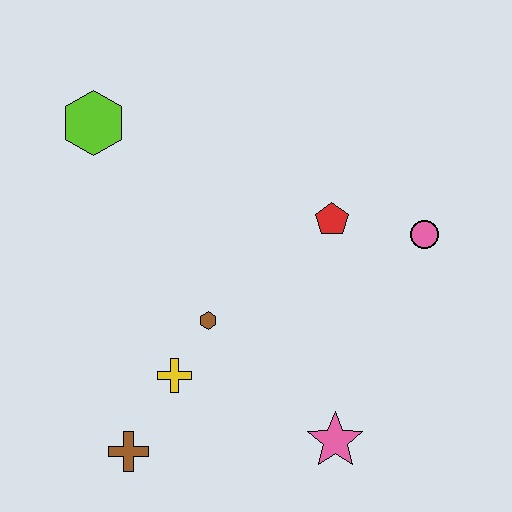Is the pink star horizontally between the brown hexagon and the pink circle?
Yes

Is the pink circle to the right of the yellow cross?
Yes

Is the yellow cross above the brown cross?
Yes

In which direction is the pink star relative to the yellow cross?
The pink star is to the right of the yellow cross.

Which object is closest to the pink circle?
The red pentagon is closest to the pink circle.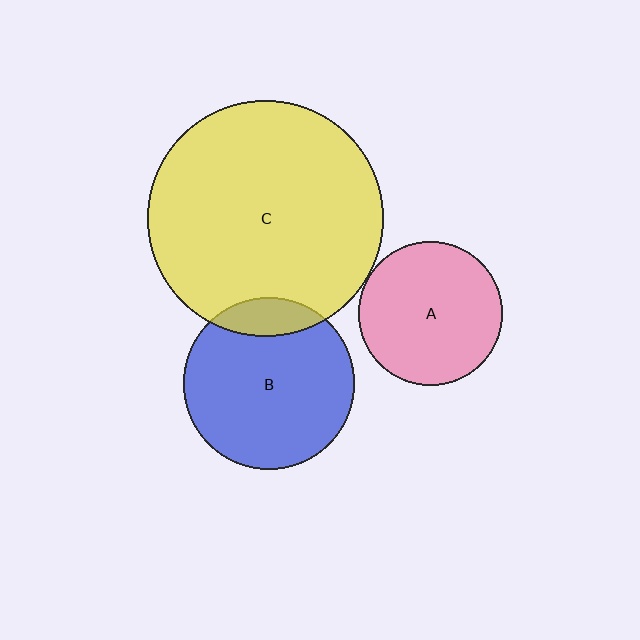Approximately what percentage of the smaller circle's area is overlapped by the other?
Approximately 15%.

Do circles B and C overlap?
Yes.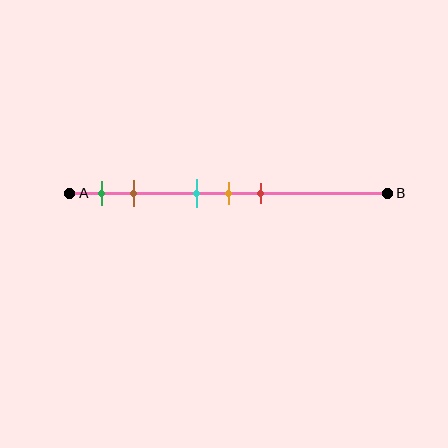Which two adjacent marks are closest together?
The cyan and orange marks are the closest adjacent pair.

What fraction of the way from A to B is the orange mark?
The orange mark is approximately 50% (0.5) of the way from A to B.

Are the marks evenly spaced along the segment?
No, the marks are not evenly spaced.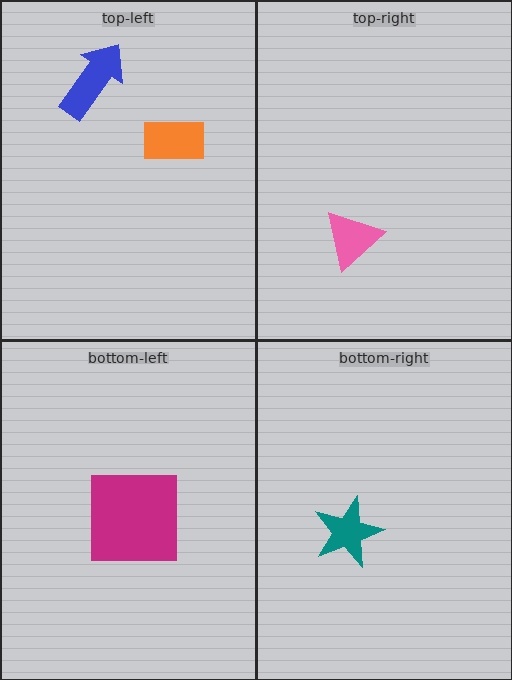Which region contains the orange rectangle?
The top-left region.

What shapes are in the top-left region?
The blue arrow, the orange rectangle.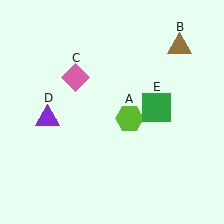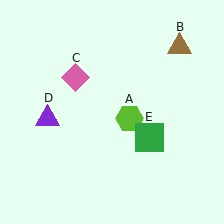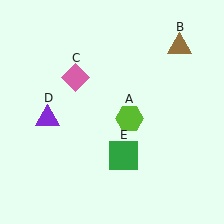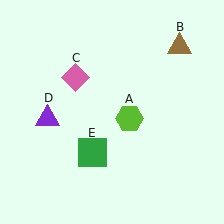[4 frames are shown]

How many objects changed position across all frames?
1 object changed position: green square (object E).